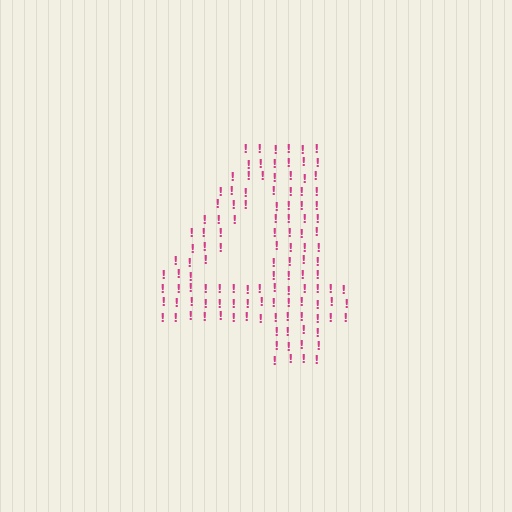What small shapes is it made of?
It is made of small exclamation marks.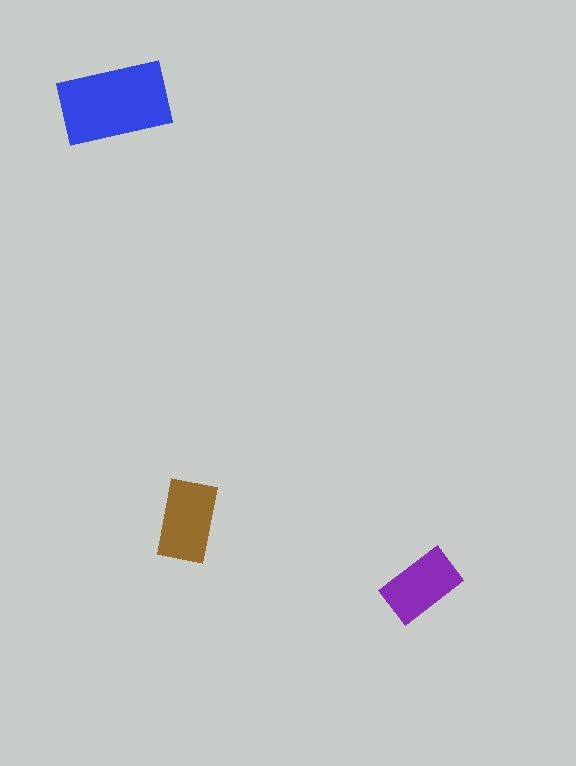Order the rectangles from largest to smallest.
the blue one, the brown one, the purple one.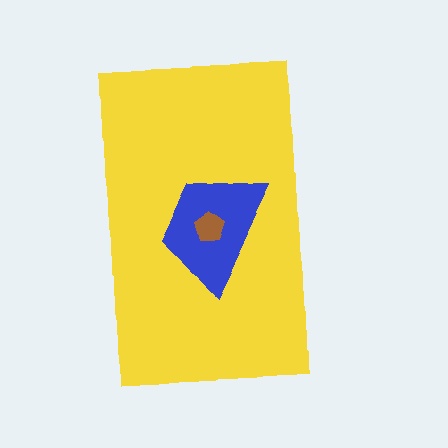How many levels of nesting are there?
3.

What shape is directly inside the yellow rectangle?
The blue trapezoid.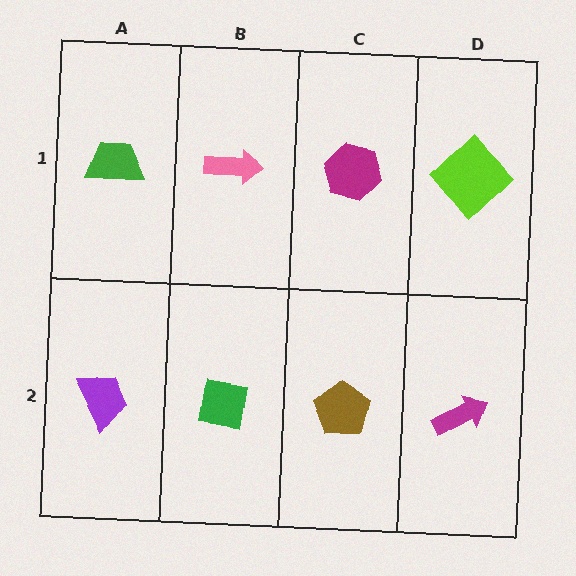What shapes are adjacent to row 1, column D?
A magenta arrow (row 2, column D), a magenta hexagon (row 1, column C).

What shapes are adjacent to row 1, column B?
A green square (row 2, column B), a green trapezoid (row 1, column A), a magenta hexagon (row 1, column C).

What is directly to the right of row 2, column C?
A magenta arrow.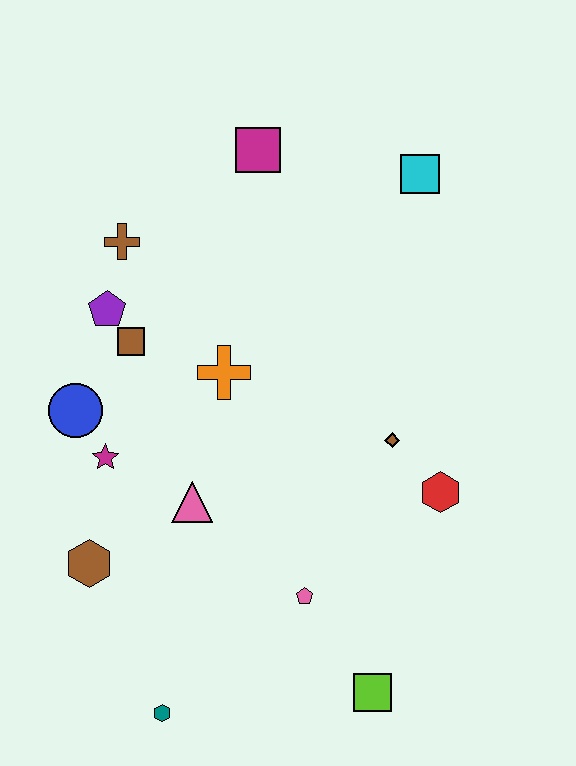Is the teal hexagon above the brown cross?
No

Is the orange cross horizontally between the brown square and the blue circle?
No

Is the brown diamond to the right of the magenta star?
Yes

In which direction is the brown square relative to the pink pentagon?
The brown square is above the pink pentagon.